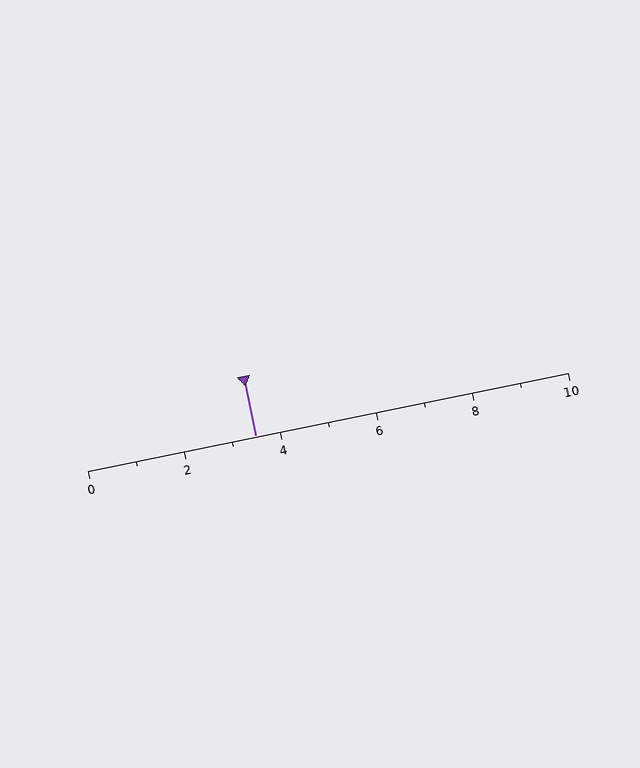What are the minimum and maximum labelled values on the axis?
The axis runs from 0 to 10.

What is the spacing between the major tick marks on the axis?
The major ticks are spaced 2 apart.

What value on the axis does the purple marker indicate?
The marker indicates approximately 3.5.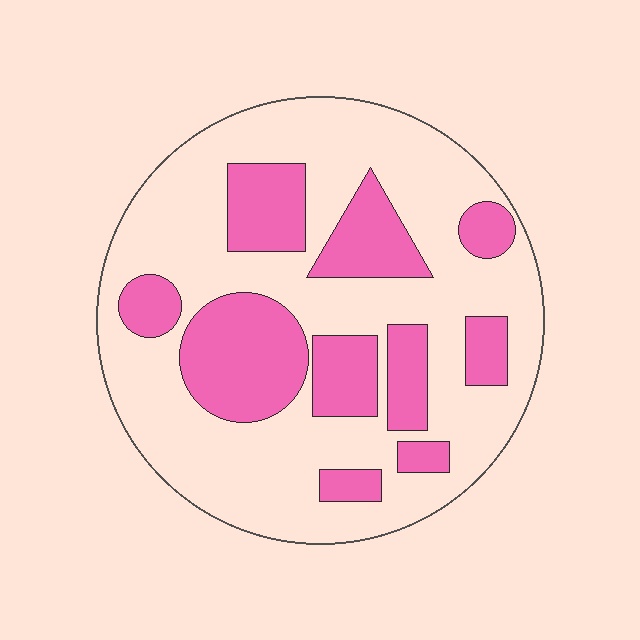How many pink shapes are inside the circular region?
10.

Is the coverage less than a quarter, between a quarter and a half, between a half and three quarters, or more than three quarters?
Between a quarter and a half.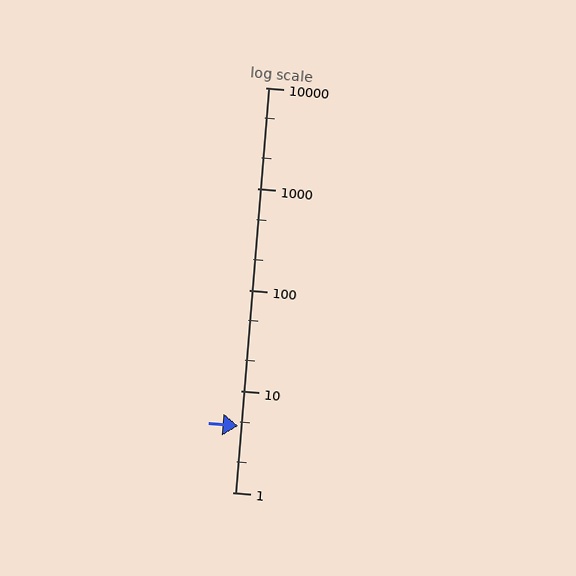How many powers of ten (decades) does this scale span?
The scale spans 4 decades, from 1 to 10000.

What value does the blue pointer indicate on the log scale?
The pointer indicates approximately 4.5.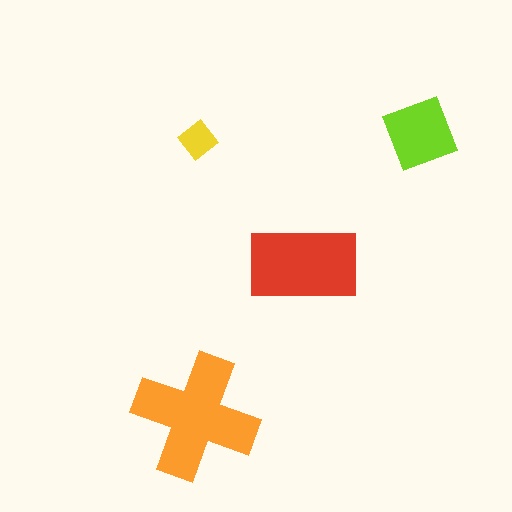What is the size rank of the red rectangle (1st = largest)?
2nd.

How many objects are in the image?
There are 4 objects in the image.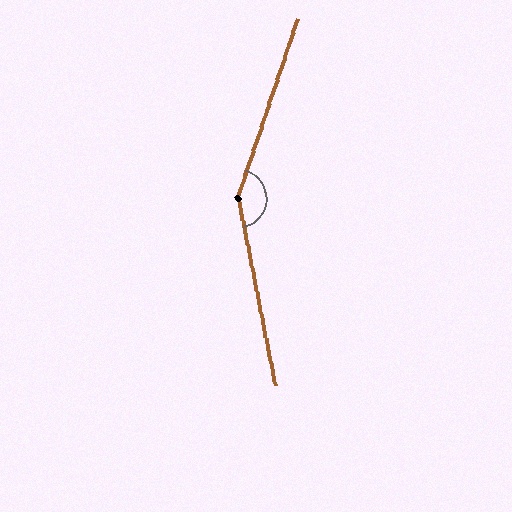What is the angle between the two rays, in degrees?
Approximately 150 degrees.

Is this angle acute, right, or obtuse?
It is obtuse.